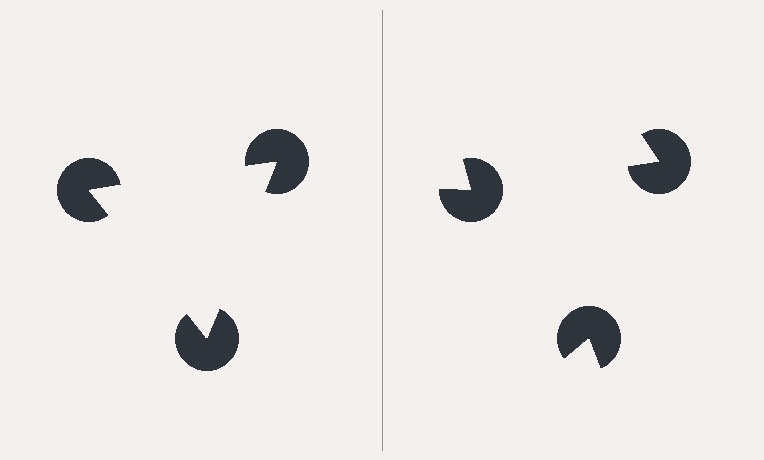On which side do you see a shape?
An illusory triangle appears on the left side. On the right side the wedge cuts are rotated, so no coherent shape forms.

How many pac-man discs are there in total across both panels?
6 — 3 on each side.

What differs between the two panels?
The pac-man discs are positioned identically on both sides; only the wedge orientations differ. On the left they align to a triangle; on the right they are misaligned.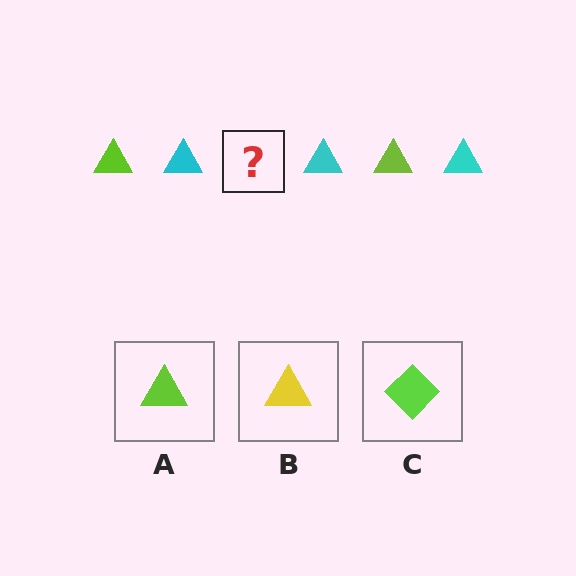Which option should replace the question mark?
Option A.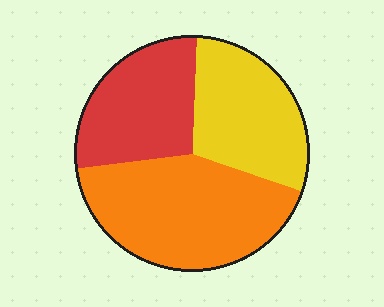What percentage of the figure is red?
Red takes up about one quarter (1/4) of the figure.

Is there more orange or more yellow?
Orange.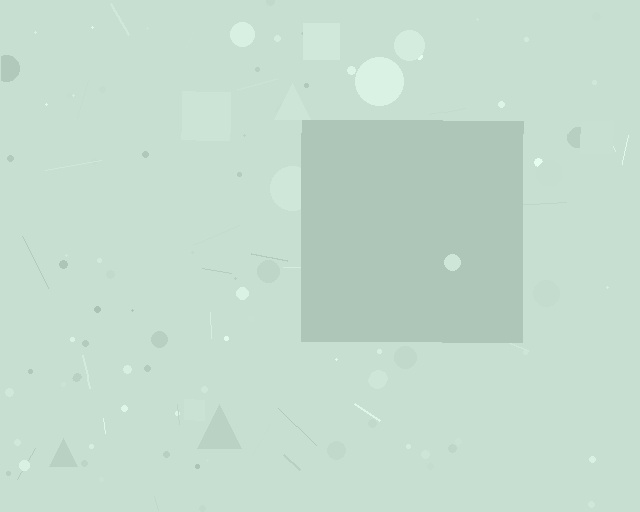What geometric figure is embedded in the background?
A square is embedded in the background.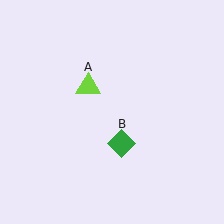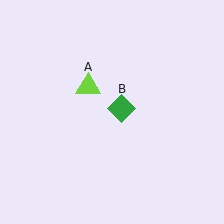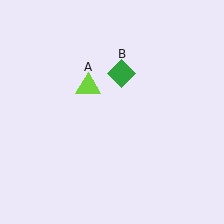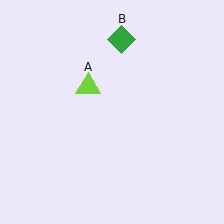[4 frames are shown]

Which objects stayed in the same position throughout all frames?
Lime triangle (object A) remained stationary.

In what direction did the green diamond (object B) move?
The green diamond (object B) moved up.